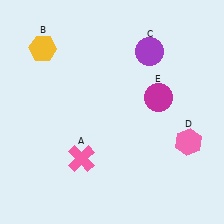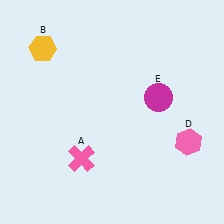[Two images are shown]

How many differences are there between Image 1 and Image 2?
There is 1 difference between the two images.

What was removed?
The purple circle (C) was removed in Image 2.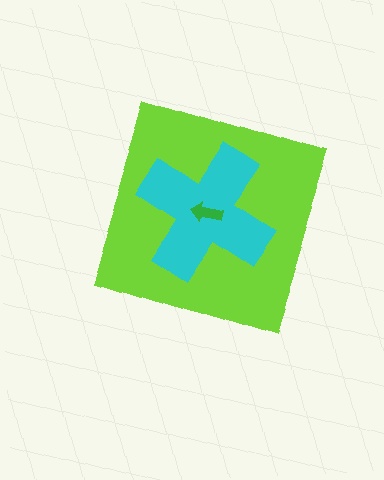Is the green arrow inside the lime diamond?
Yes.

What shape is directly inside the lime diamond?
The cyan cross.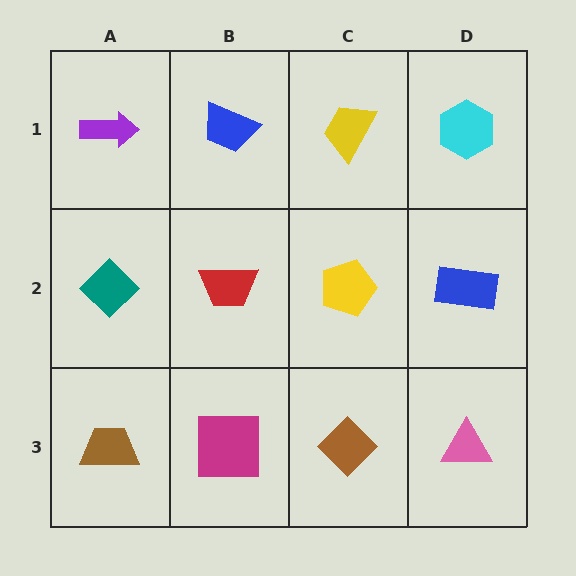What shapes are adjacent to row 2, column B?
A blue trapezoid (row 1, column B), a magenta square (row 3, column B), a teal diamond (row 2, column A), a yellow pentagon (row 2, column C).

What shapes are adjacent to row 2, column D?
A cyan hexagon (row 1, column D), a pink triangle (row 3, column D), a yellow pentagon (row 2, column C).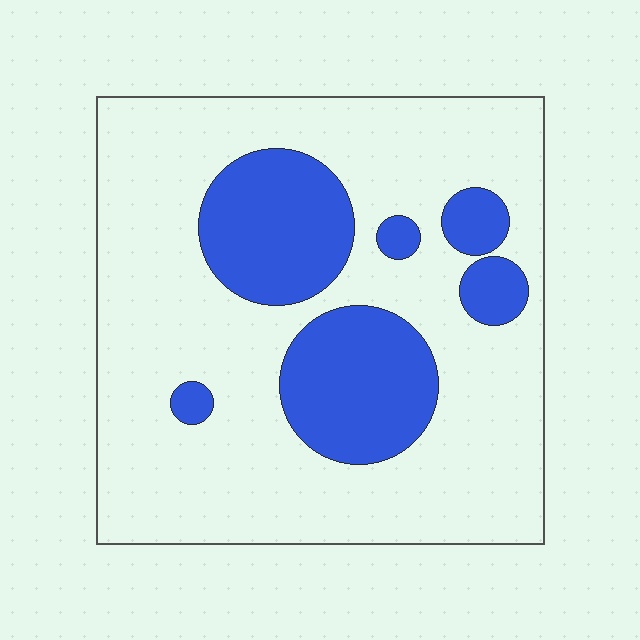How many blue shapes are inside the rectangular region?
6.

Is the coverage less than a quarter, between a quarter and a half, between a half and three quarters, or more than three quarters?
Less than a quarter.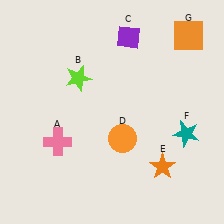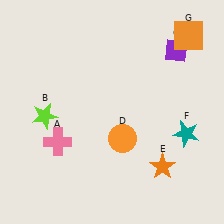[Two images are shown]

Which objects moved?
The objects that moved are: the lime star (B), the purple diamond (C).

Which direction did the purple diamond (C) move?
The purple diamond (C) moved right.